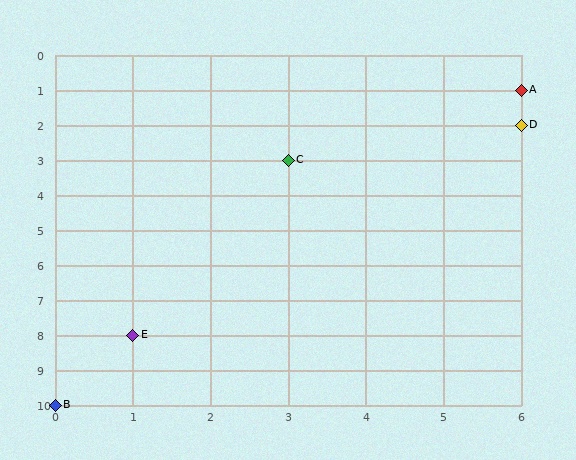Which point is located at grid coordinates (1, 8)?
Point E is at (1, 8).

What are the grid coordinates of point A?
Point A is at grid coordinates (6, 1).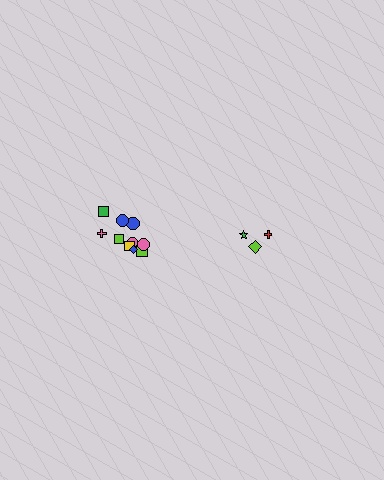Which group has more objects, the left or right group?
The left group.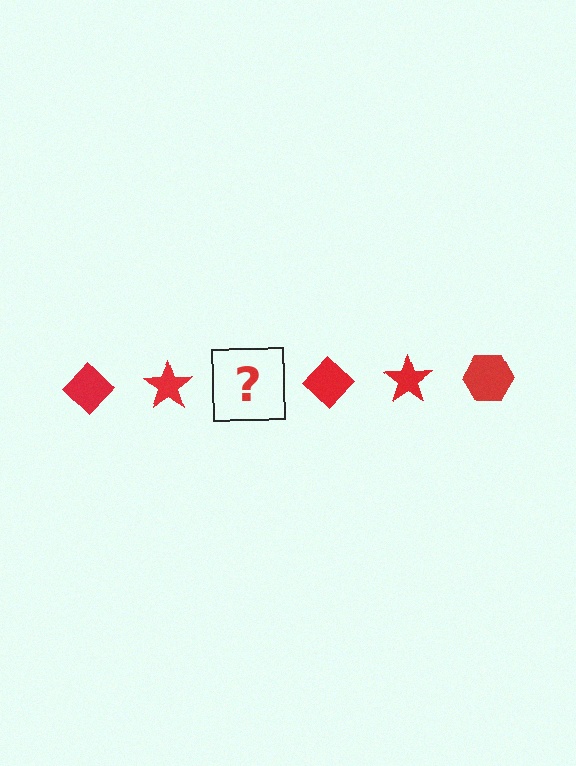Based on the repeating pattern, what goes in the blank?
The blank should be a red hexagon.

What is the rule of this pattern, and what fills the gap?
The rule is that the pattern cycles through diamond, star, hexagon shapes in red. The gap should be filled with a red hexagon.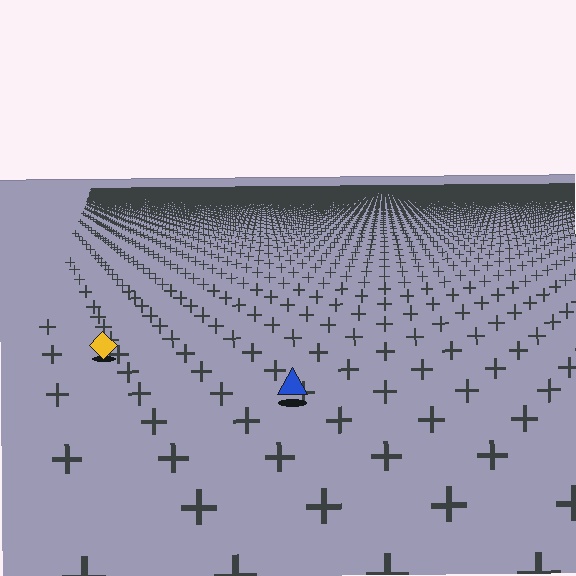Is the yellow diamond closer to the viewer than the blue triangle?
No. The blue triangle is closer — you can tell from the texture gradient: the ground texture is coarser near it.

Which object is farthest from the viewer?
The yellow diamond is farthest from the viewer. It appears smaller and the ground texture around it is denser.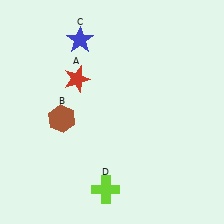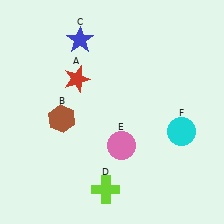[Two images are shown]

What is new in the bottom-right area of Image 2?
A cyan circle (F) was added in the bottom-right area of Image 2.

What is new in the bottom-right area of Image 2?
A pink circle (E) was added in the bottom-right area of Image 2.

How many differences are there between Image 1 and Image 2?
There are 2 differences between the two images.